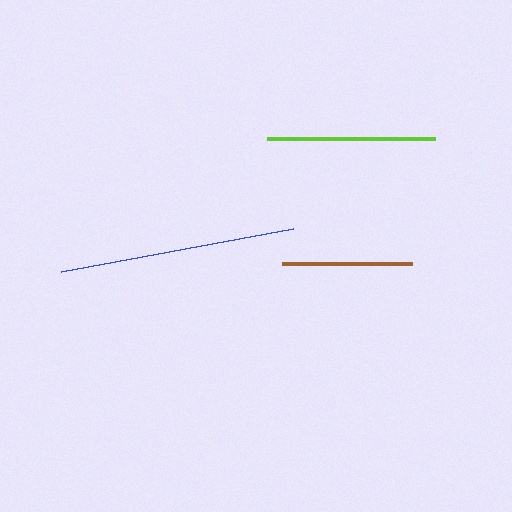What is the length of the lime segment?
The lime segment is approximately 168 pixels long.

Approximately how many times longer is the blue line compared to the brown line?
The blue line is approximately 1.8 times the length of the brown line.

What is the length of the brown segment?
The brown segment is approximately 130 pixels long.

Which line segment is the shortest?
The brown line is the shortest at approximately 130 pixels.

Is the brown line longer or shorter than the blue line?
The blue line is longer than the brown line.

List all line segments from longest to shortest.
From longest to shortest: blue, lime, brown.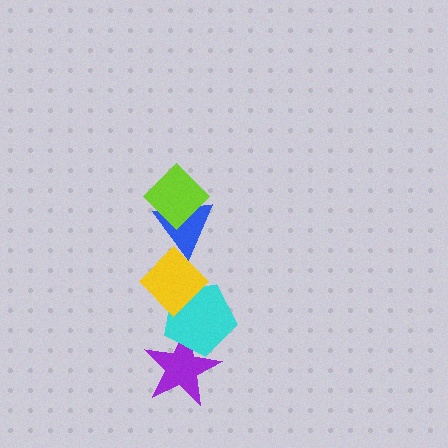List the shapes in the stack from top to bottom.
From top to bottom: the lime diamond, the blue triangle, the yellow diamond, the cyan pentagon, the purple star.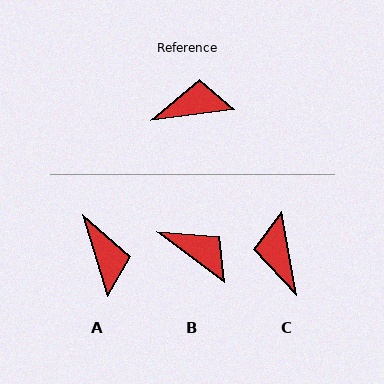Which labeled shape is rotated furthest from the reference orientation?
C, about 93 degrees away.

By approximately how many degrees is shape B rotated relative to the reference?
Approximately 44 degrees clockwise.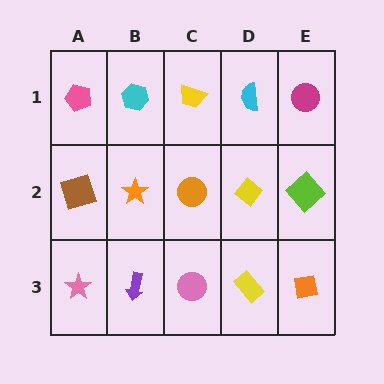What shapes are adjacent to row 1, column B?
An orange star (row 2, column B), a pink pentagon (row 1, column A), a yellow trapezoid (row 1, column C).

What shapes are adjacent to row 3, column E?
A lime diamond (row 2, column E), a yellow rectangle (row 3, column D).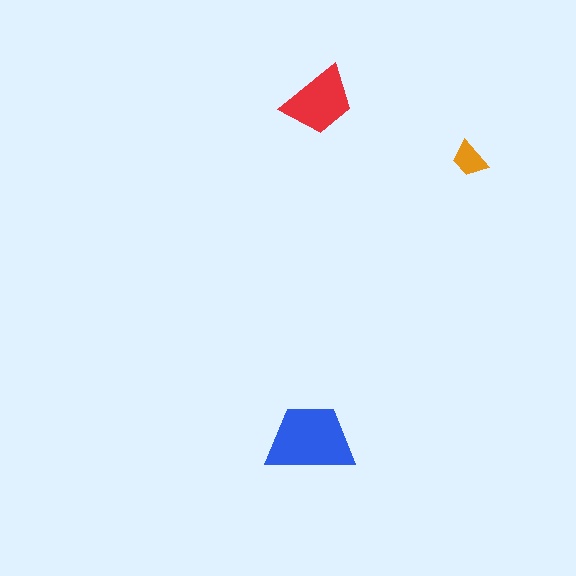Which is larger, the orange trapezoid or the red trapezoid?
The red one.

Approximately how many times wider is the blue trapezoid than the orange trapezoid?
About 2.5 times wider.